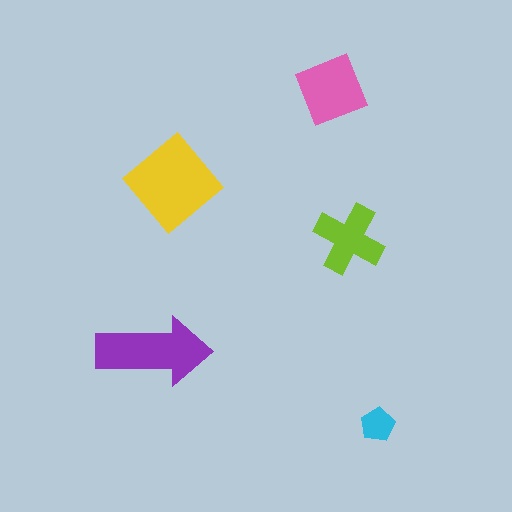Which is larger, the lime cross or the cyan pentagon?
The lime cross.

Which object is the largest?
The yellow diamond.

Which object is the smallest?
The cyan pentagon.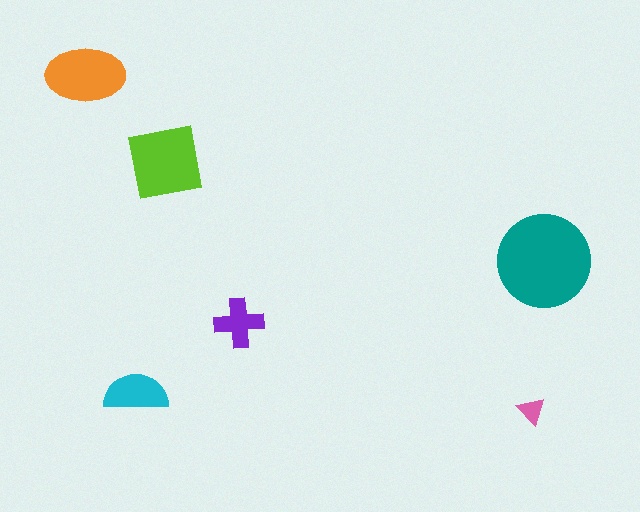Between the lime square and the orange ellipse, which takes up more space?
The lime square.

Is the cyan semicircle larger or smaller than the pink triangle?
Larger.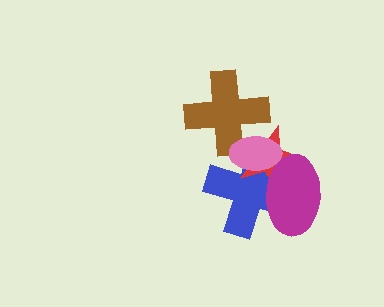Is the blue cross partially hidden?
Yes, it is partially covered by another shape.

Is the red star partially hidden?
Yes, it is partially covered by another shape.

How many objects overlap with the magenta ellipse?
3 objects overlap with the magenta ellipse.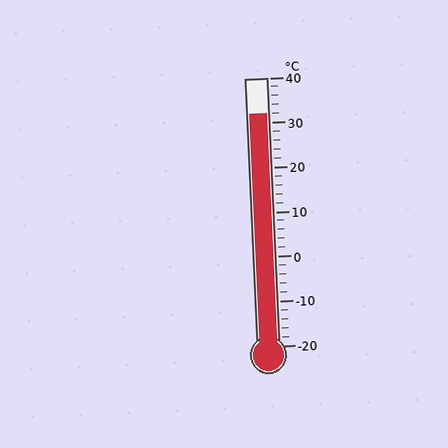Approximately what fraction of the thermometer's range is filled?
The thermometer is filled to approximately 85% of its range.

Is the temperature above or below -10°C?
The temperature is above -10°C.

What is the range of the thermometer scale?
The thermometer scale ranges from -20°C to 40°C.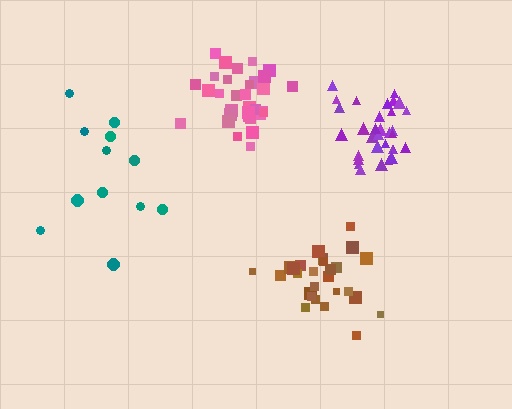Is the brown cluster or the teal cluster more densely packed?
Brown.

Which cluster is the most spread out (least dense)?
Teal.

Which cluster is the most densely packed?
Pink.